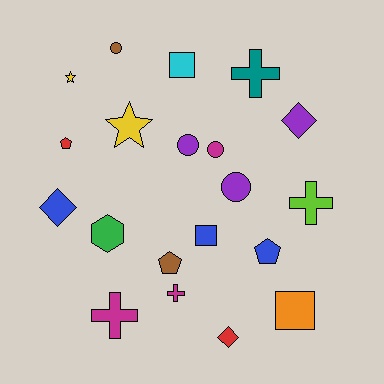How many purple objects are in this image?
There are 3 purple objects.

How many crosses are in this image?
There are 4 crosses.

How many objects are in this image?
There are 20 objects.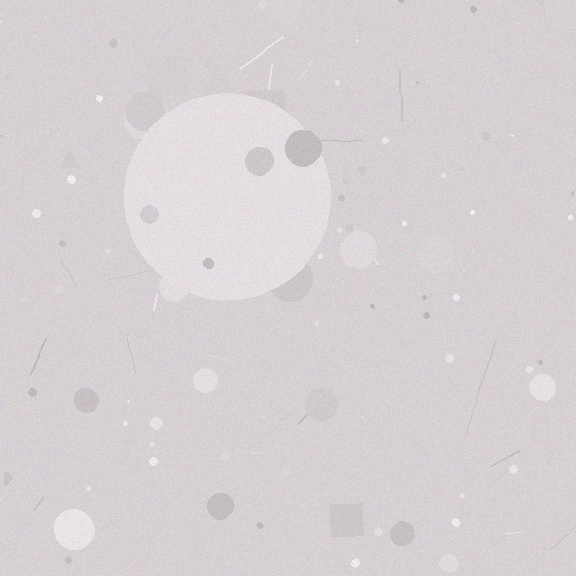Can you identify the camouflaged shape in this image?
The camouflaged shape is a circle.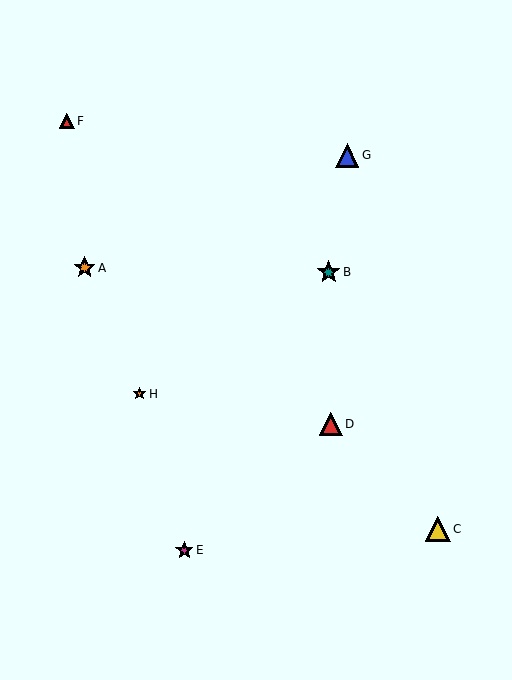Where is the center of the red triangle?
The center of the red triangle is at (67, 121).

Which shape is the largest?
The yellow triangle (labeled C) is the largest.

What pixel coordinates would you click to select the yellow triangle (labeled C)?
Click at (438, 529) to select the yellow triangle C.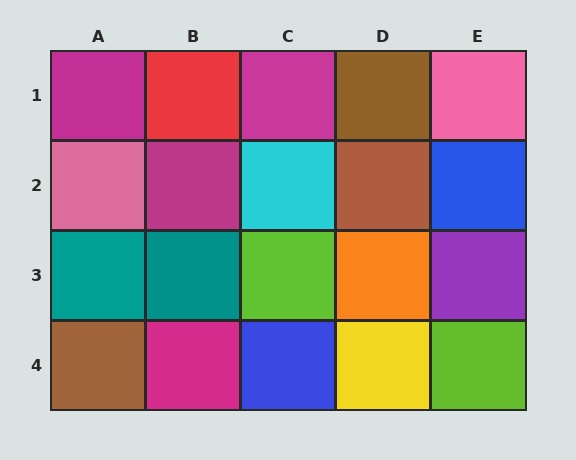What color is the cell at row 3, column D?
Orange.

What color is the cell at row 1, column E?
Pink.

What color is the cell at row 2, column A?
Pink.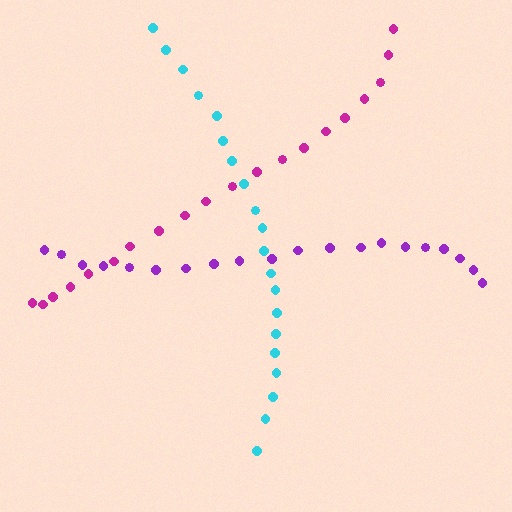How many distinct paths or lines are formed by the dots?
There are 3 distinct paths.